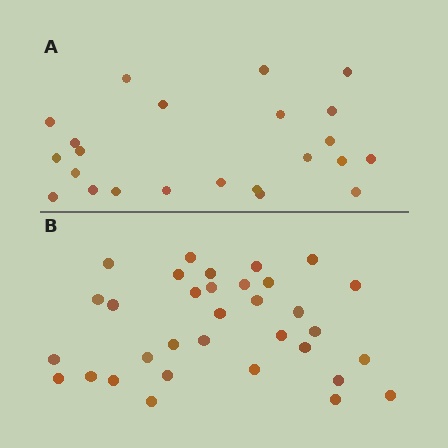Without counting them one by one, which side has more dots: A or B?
Region B (the bottom region) has more dots.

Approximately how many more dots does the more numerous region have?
Region B has roughly 10 or so more dots than region A.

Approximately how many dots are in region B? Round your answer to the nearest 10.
About 30 dots. (The exact count is 33, which rounds to 30.)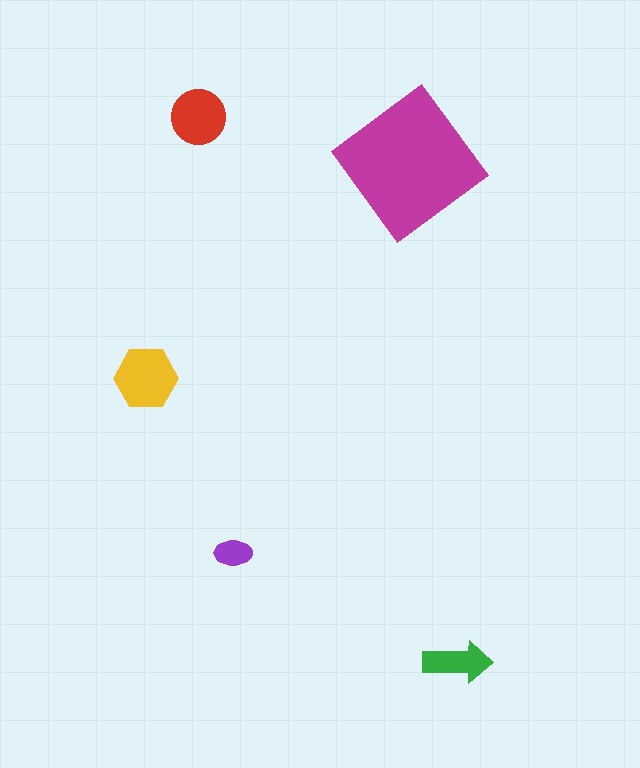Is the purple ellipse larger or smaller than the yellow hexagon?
Smaller.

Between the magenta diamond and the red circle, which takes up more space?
The magenta diamond.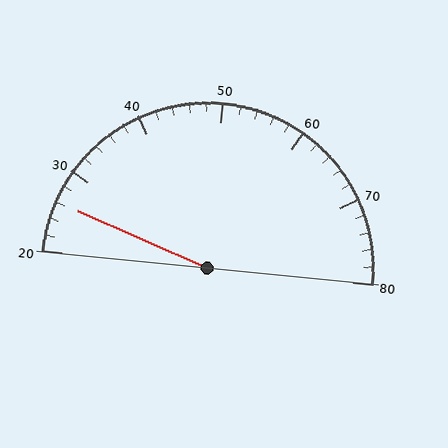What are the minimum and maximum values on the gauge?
The gauge ranges from 20 to 80.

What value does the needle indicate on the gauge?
The needle indicates approximately 26.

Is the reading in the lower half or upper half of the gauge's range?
The reading is in the lower half of the range (20 to 80).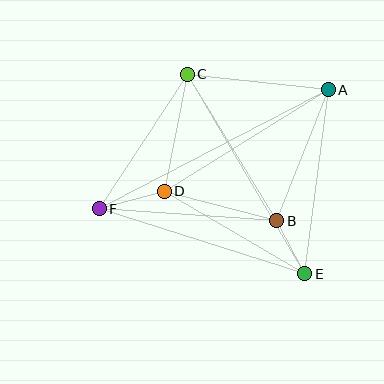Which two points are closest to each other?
Points B and E are closest to each other.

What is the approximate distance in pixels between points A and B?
The distance between A and B is approximately 141 pixels.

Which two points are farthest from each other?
Points A and F are farthest from each other.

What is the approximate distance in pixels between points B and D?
The distance between B and D is approximately 116 pixels.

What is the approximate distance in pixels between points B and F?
The distance between B and F is approximately 178 pixels.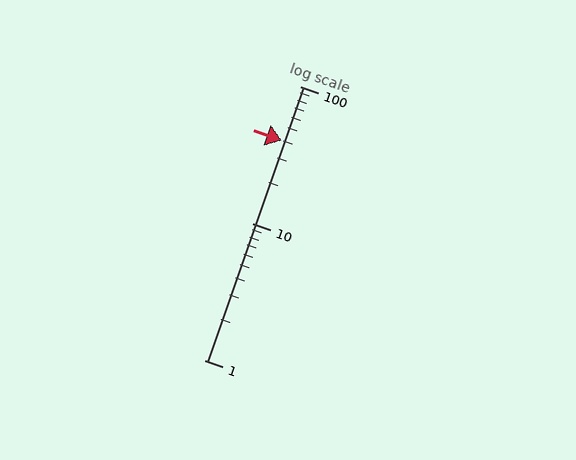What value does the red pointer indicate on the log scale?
The pointer indicates approximately 40.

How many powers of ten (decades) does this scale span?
The scale spans 2 decades, from 1 to 100.